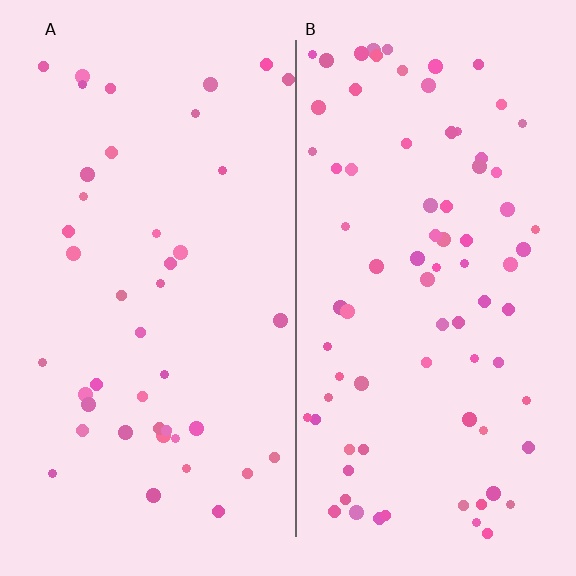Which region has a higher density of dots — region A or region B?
B (the right).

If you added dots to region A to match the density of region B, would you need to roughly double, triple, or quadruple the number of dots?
Approximately double.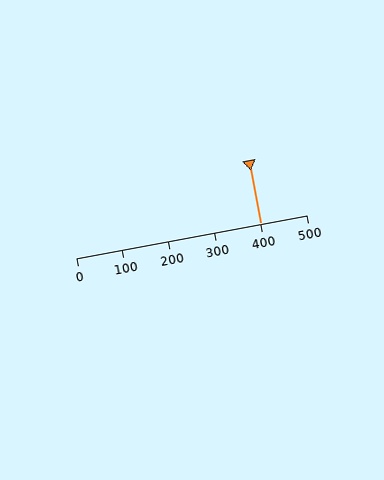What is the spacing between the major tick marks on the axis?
The major ticks are spaced 100 apart.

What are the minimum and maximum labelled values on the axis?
The axis runs from 0 to 500.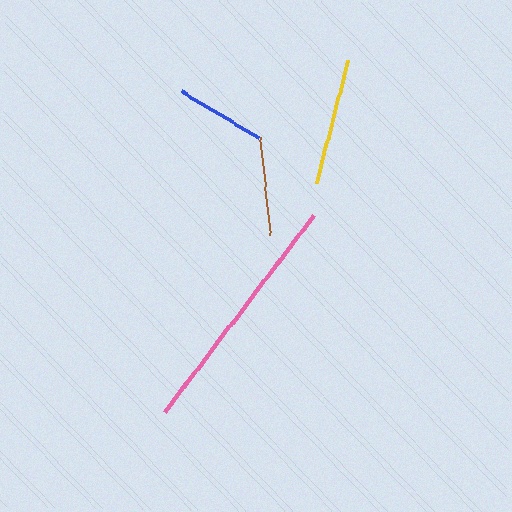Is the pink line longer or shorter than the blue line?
The pink line is longer than the blue line.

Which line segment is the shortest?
The blue line is the shortest at approximately 90 pixels.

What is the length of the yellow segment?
The yellow segment is approximately 128 pixels long.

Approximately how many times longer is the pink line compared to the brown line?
The pink line is approximately 2.5 times the length of the brown line.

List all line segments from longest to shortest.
From longest to shortest: pink, yellow, brown, blue.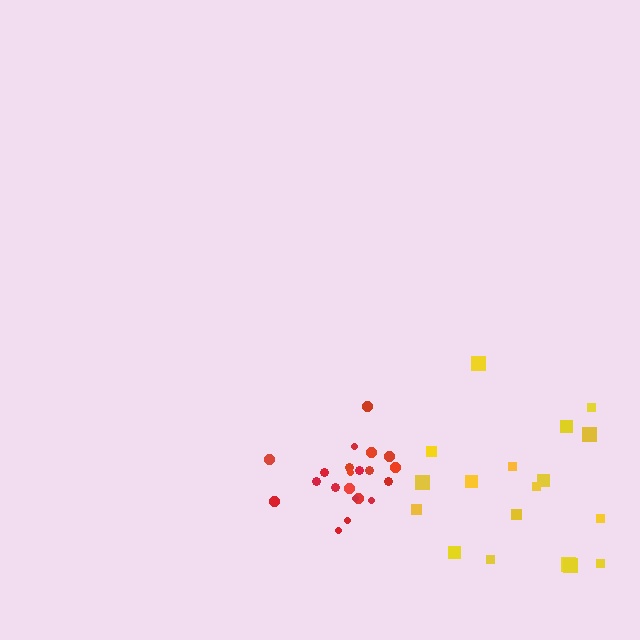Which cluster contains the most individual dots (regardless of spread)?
Red (21).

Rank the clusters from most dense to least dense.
red, yellow.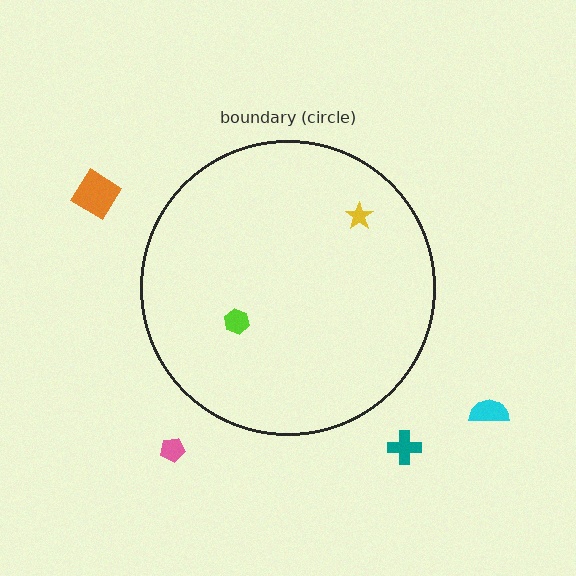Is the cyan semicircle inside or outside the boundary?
Outside.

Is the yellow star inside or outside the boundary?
Inside.